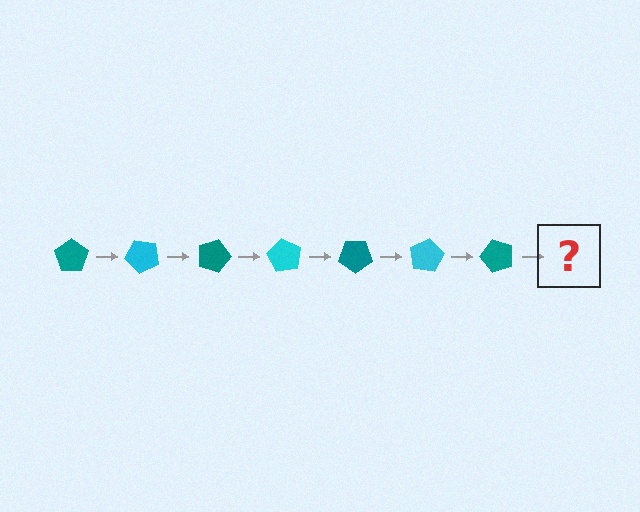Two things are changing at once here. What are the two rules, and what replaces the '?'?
The two rules are that it rotates 45 degrees each step and the color cycles through teal and cyan. The '?' should be a cyan pentagon, rotated 315 degrees from the start.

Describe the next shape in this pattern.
It should be a cyan pentagon, rotated 315 degrees from the start.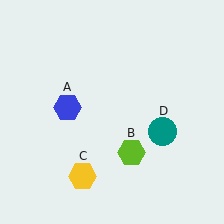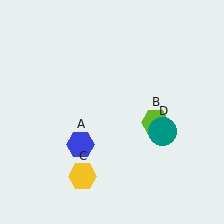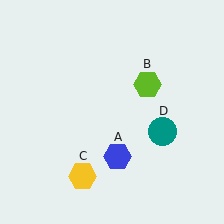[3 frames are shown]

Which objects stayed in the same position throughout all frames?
Yellow hexagon (object C) and teal circle (object D) remained stationary.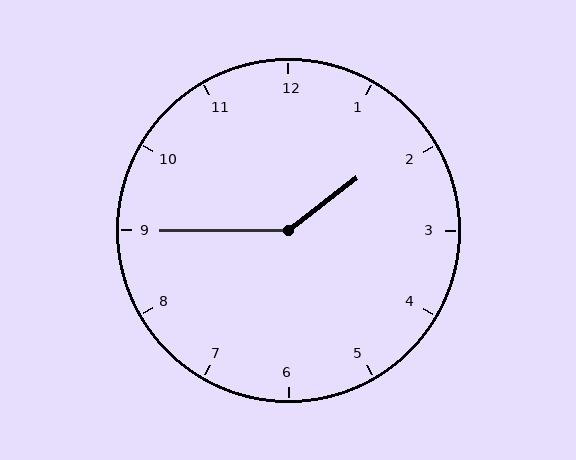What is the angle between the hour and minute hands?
Approximately 142 degrees.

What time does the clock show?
1:45.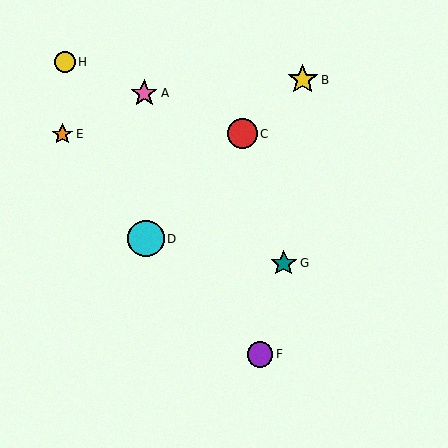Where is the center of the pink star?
The center of the pink star is at (144, 93).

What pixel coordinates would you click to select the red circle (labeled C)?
Click at (243, 134) to select the red circle C.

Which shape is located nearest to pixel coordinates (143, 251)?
The cyan circle (labeled D) at (146, 239) is nearest to that location.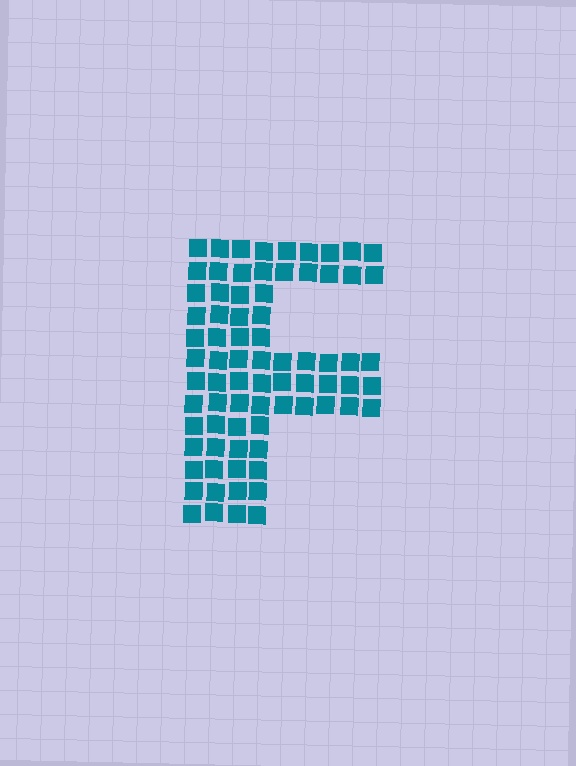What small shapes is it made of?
It is made of small squares.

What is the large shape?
The large shape is the letter F.